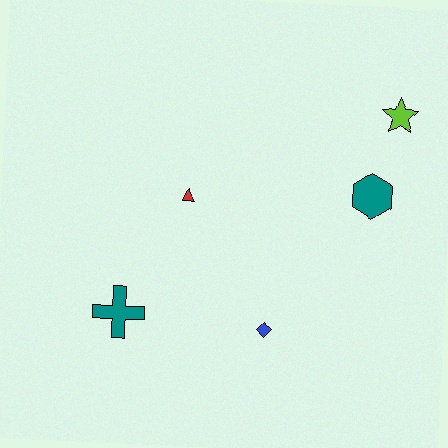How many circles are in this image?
There are no circles.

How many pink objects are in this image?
There are no pink objects.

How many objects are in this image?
There are 5 objects.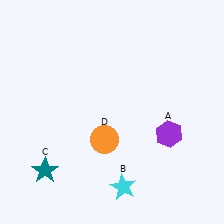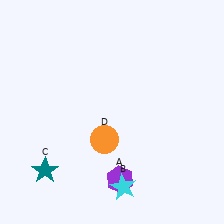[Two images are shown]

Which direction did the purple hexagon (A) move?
The purple hexagon (A) moved left.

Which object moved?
The purple hexagon (A) moved left.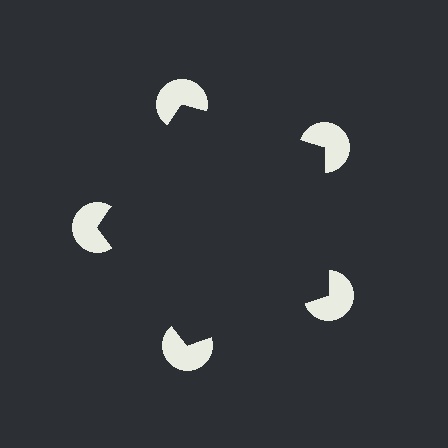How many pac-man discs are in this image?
There are 5 — one at each vertex of the illusory pentagon.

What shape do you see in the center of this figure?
An illusory pentagon — its edges are inferred from the aligned wedge cuts in the pac-man discs, not physically drawn.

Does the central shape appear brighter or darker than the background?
It typically appears slightly darker than the background, even though no actual brightness change is drawn.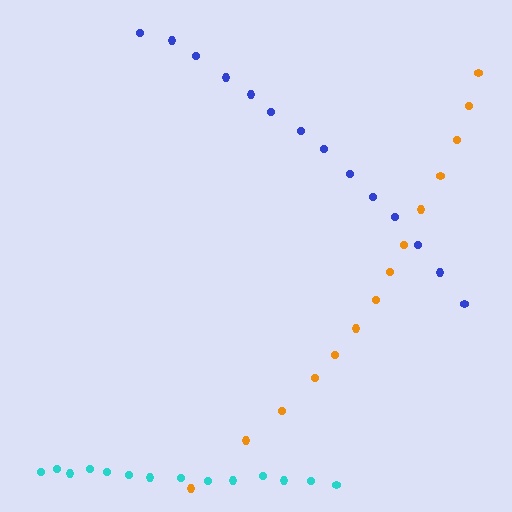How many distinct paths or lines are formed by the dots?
There are 3 distinct paths.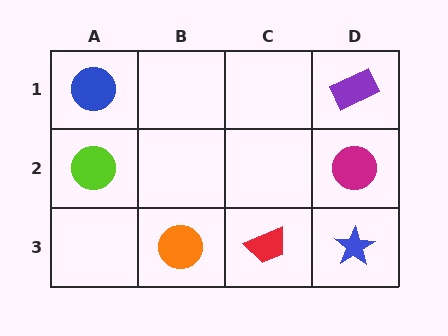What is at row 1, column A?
A blue circle.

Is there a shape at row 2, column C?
No, that cell is empty.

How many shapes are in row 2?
2 shapes.